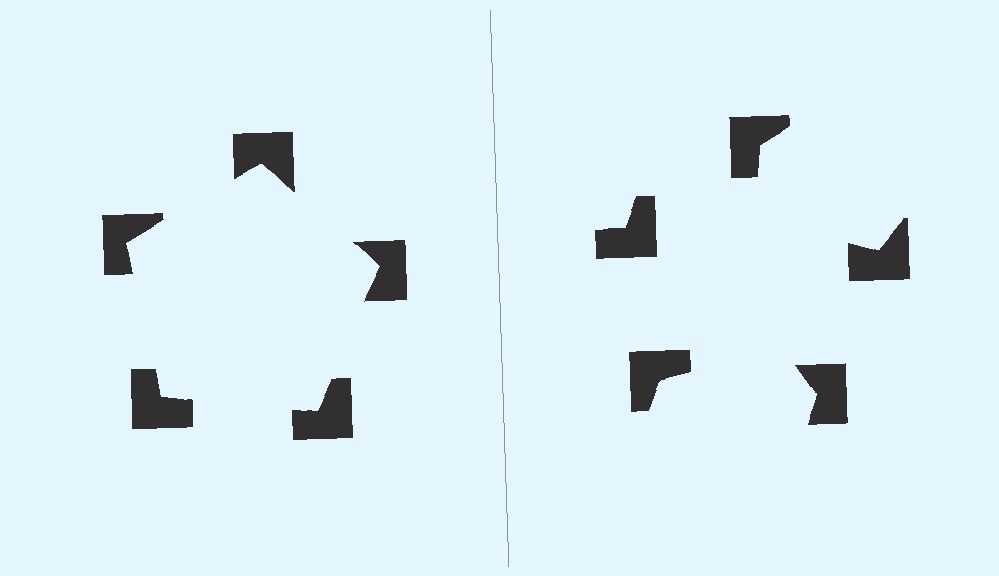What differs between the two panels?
The notched squares are positioned identically on both sides; only the wedge orientations differ. On the left they align to a pentagon; on the right they are misaligned.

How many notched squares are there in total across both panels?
10 — 5 on each side.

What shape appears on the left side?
An illusory pentagon.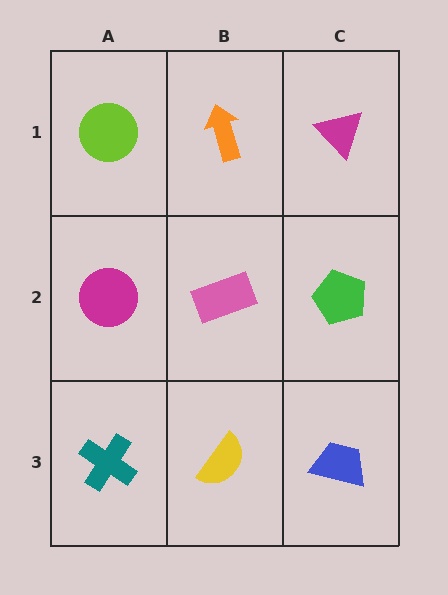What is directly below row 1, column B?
A pink rectangle.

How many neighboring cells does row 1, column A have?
2.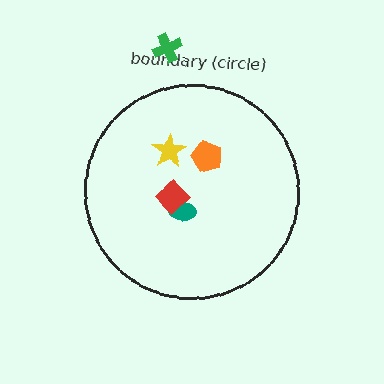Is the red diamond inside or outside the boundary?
Inside.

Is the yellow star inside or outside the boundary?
Inside.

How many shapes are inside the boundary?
4 inside, 1 outside.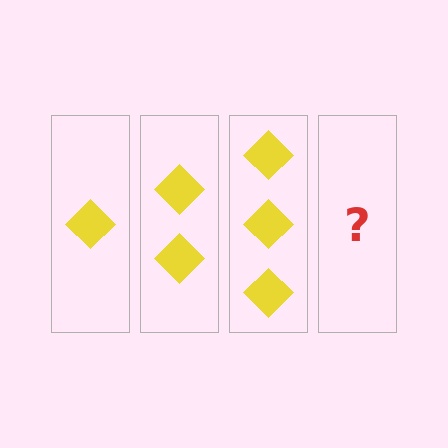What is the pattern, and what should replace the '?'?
The pattern is that each step adds one more diamond. The '?' should be 4 diamonds.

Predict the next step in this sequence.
The next step is 4 diamonds.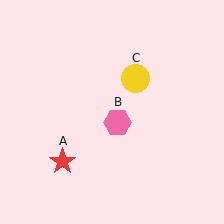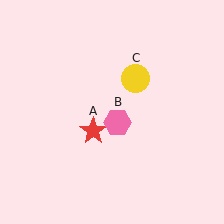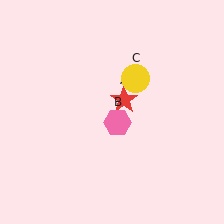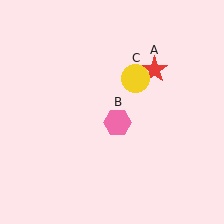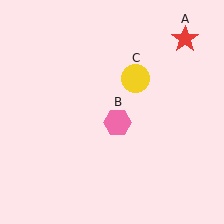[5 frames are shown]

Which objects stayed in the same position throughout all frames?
Pink hexagon (object B) and yellow circle (object C) remained stationary.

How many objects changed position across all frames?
1 object changed position: red star (object A).